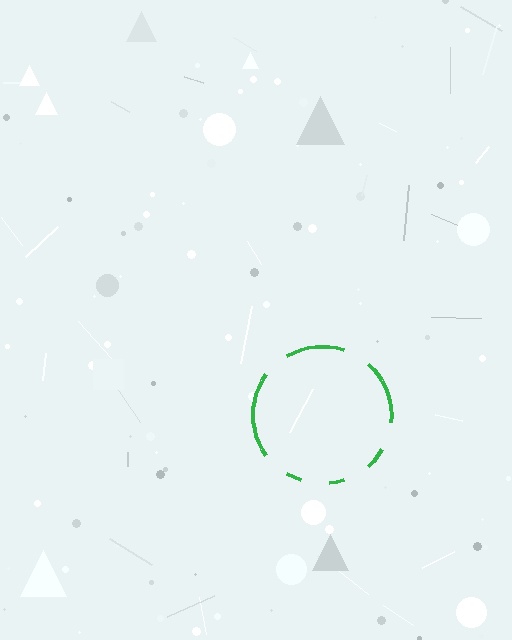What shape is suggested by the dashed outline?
The dashed outline suggests a circle.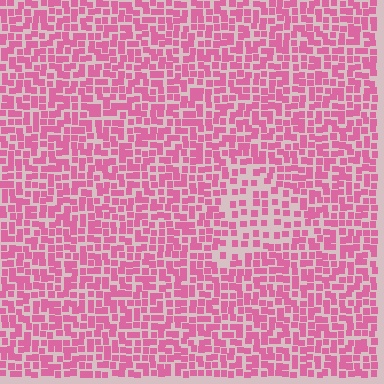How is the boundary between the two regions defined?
The boundary is defined by a change in element density (approximately 1.8x ratio). All elements are the same color, size, and shape.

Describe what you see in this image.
The image contains small pink elements arranged at two different densities. A triangle-shaped region is visible where the elements are less densely packed than the surrounding area.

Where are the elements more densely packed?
The elements are more densely packed outside the triangle boundary.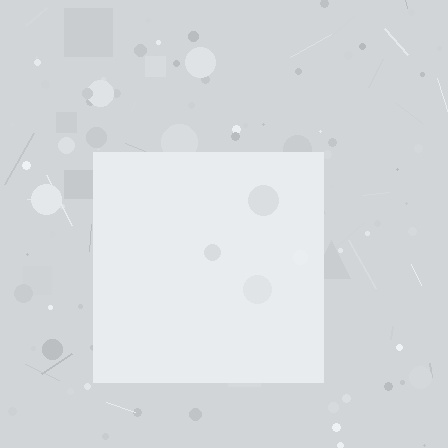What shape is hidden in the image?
A square is hidden in the image.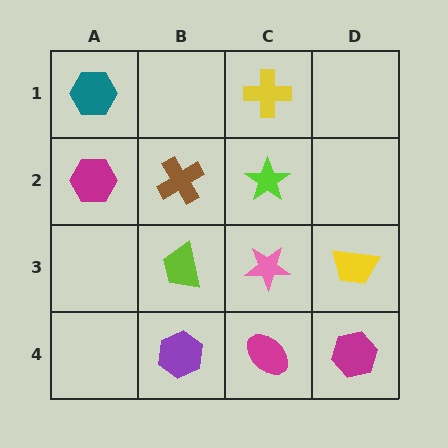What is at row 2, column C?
A lime star.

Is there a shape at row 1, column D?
No, that cell is empty.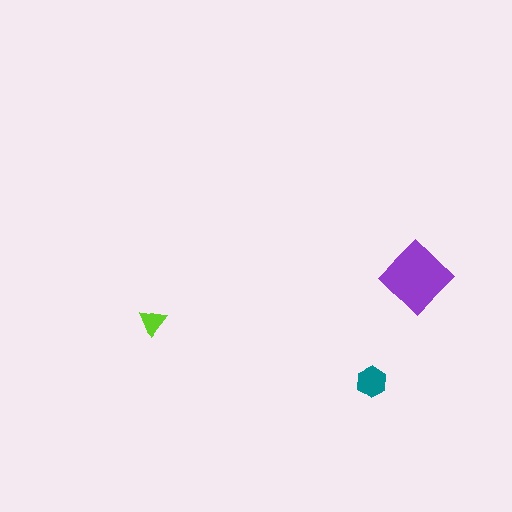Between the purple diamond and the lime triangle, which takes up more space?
The purple diamond.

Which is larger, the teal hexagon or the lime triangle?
The teal hexagon.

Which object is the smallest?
The lime triangle.